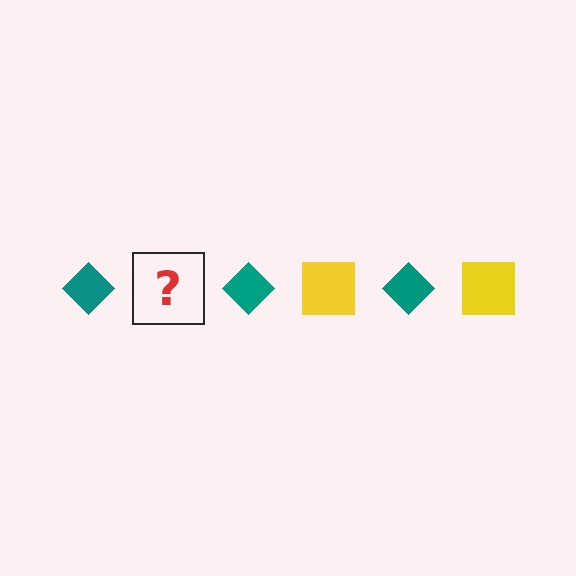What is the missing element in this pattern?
The missing element is a yellow square.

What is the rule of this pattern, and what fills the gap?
The rule is that the pattern alternates between teal diamond and yellow square. The gap should be filled with a yellow square.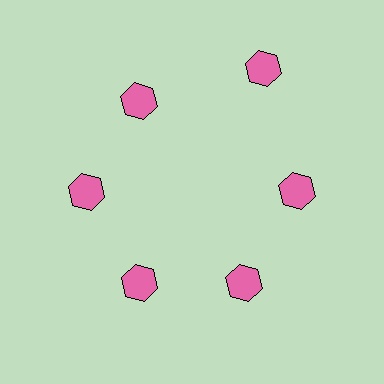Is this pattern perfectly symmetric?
No. The 6 pink hexagons are arranged in a ring, but one element near the 1 o'clock position is pushed outward from the center, breaking the 6-fold rotational symmetry.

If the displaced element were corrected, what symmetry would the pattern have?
It would have 6-fold rotational symmetry — the pattern would map onto itself every 60 degrees.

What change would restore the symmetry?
The symmetry would be restored by moving it inward, back onto the ring so that all 6 hexagons sit at equal angles and equal distance from the center.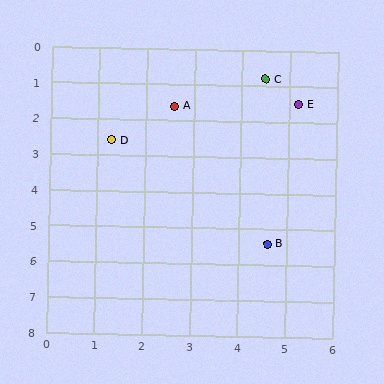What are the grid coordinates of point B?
Point B is at approximately (4.6, 5.4).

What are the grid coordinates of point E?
Point E is at approximately (5.2, 1.5).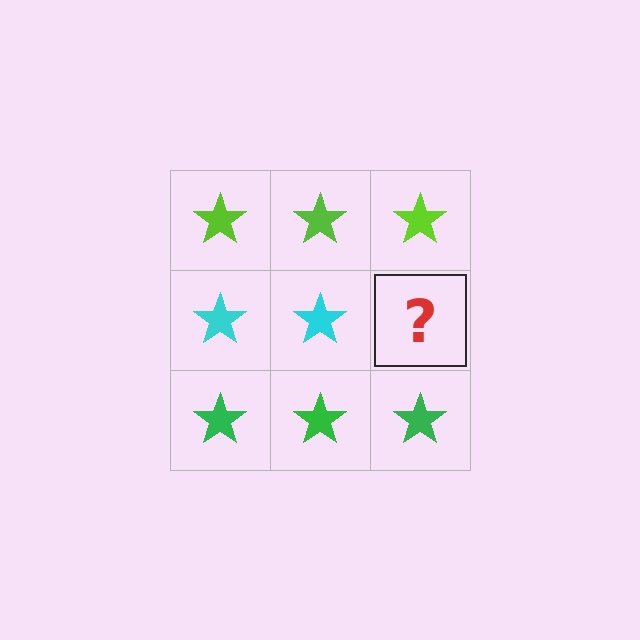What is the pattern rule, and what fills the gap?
The rule is that each row has a consistent color. The gap should be filled with a cyan star.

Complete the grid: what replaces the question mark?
The question mark should be replaced with a cyan star.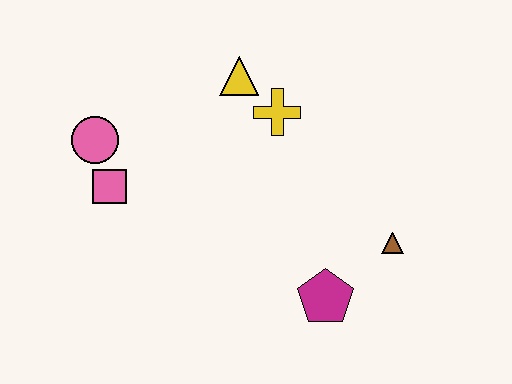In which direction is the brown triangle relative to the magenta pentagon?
The brown triangle is to the right of the magenta pentagon.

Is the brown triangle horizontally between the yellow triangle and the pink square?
No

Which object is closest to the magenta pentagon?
The brown triangle is closest to the magenta pentagon.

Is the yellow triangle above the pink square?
Yes